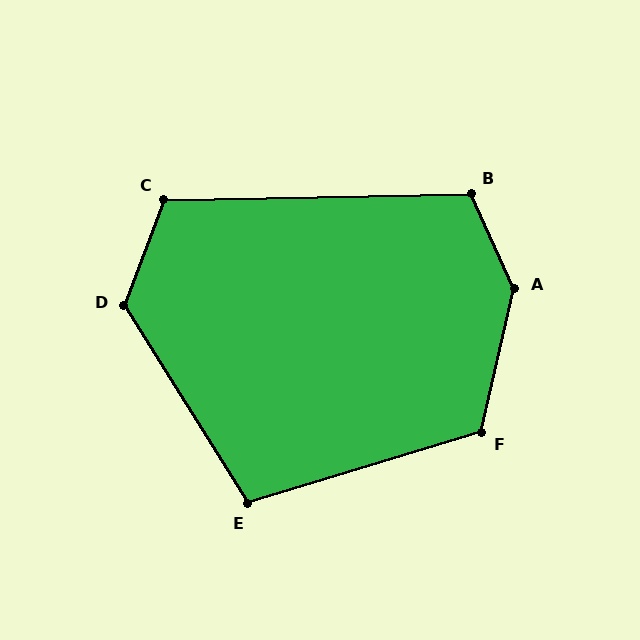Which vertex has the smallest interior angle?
E, at approximately 105 degrees.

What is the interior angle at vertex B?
Approximately 113 degrees (obtuse).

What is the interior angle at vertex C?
Approximately 112 degrees (obtuse).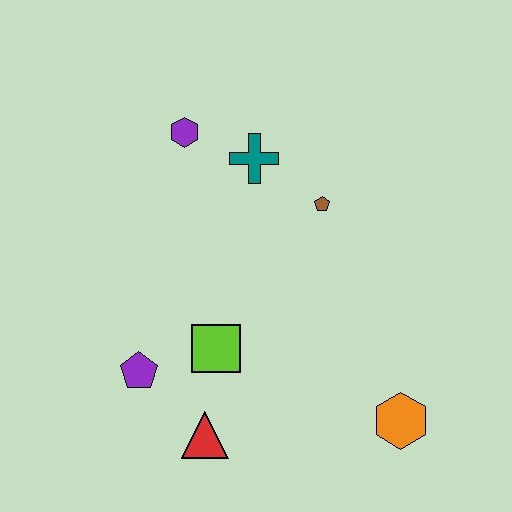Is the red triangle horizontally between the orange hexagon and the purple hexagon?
Yes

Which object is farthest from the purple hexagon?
The orange hexagon is farthest from the purple hexagon.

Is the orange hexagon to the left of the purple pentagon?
No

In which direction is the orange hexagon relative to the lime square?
The orange hexagon is to the right of the lime square.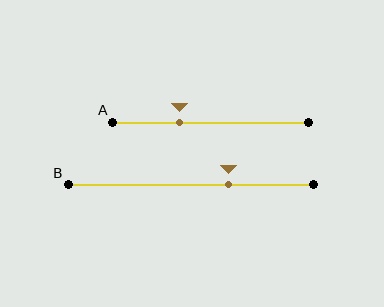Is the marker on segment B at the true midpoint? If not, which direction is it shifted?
No, the marker on segment B is shifted to the right by about 15% of the segment length.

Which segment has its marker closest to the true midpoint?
Segment B has its marker closest to the true midpoint.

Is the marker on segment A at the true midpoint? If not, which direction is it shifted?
No, the marker on segment A is shifted to the left by about 16% of the segment length.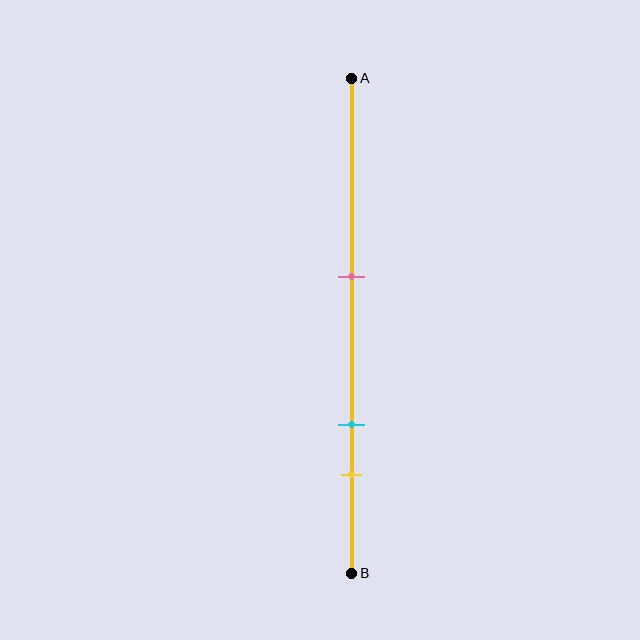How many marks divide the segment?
There are 3 marks dividing the segment.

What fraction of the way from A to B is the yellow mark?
The yellow mark is approximately 80% (0.8) of the way from A to B.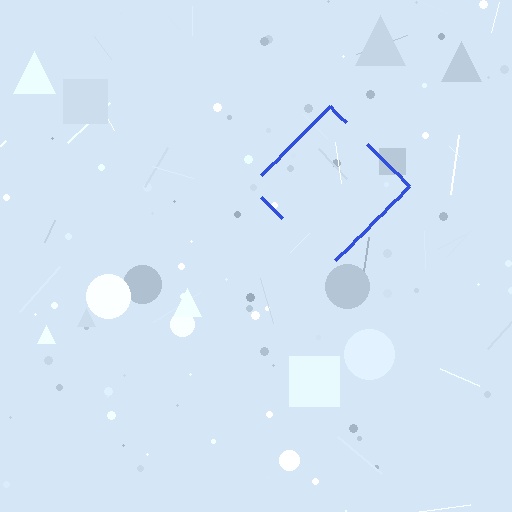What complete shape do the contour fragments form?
The contour fragments form a diamond.